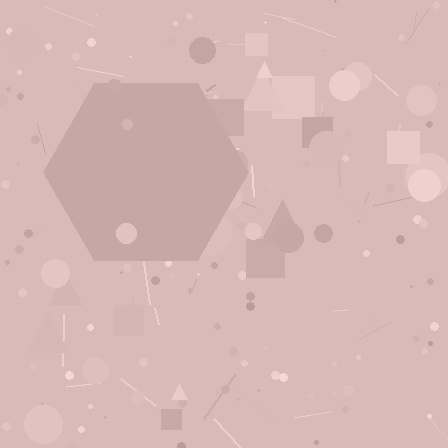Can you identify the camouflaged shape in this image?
The camouflaged shape is a hexagon.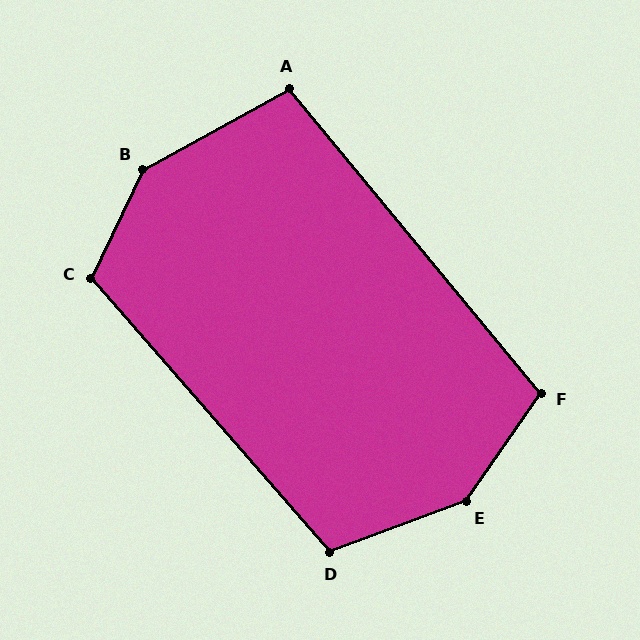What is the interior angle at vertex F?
Approximately 106 degrees (obtuse).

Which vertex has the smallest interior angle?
A, at approximately 101 degrees.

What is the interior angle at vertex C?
Approximately 114 degrees (obtuse).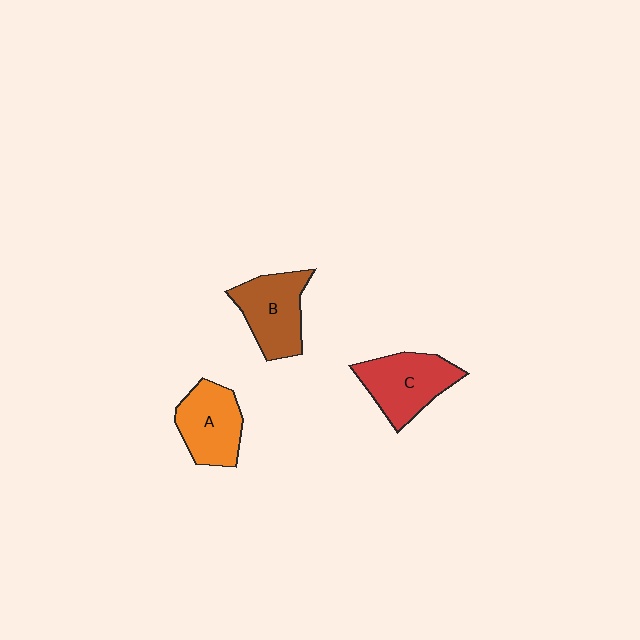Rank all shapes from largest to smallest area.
From largest to smallest: C (red), B (brown), A (orange).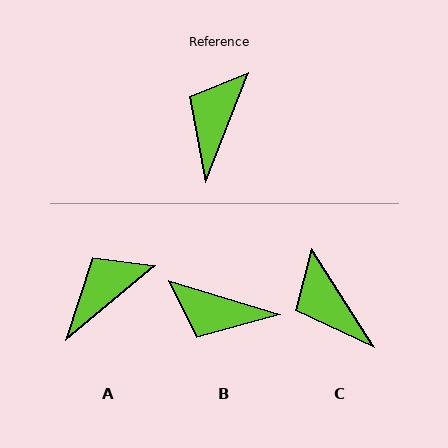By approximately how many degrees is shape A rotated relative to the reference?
Approximately 29 degrees clockwise.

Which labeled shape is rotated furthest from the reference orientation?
B, about 95 degrees away.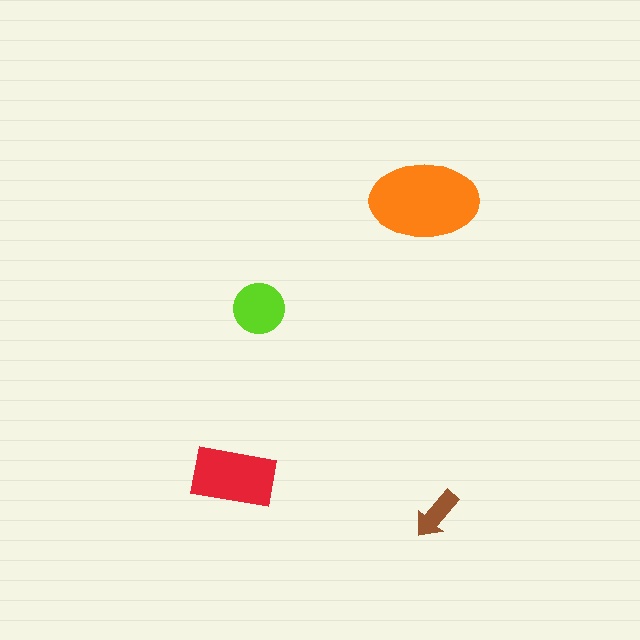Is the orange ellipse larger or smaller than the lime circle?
Larger.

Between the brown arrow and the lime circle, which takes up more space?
The lime circle.